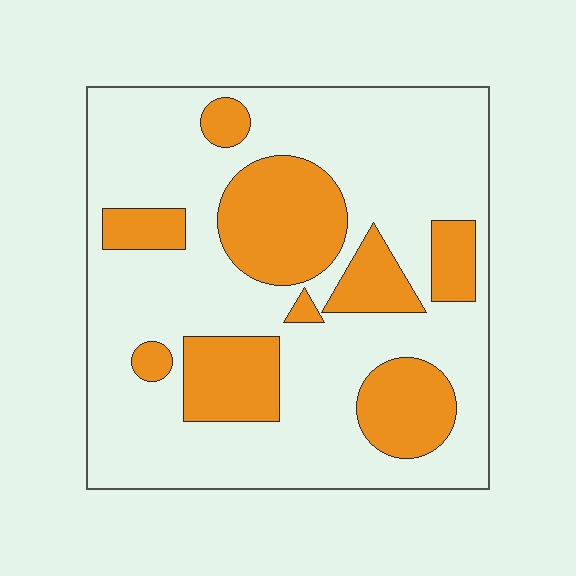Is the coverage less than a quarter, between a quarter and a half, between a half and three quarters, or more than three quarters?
Between a quarter and a half.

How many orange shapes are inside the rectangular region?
9.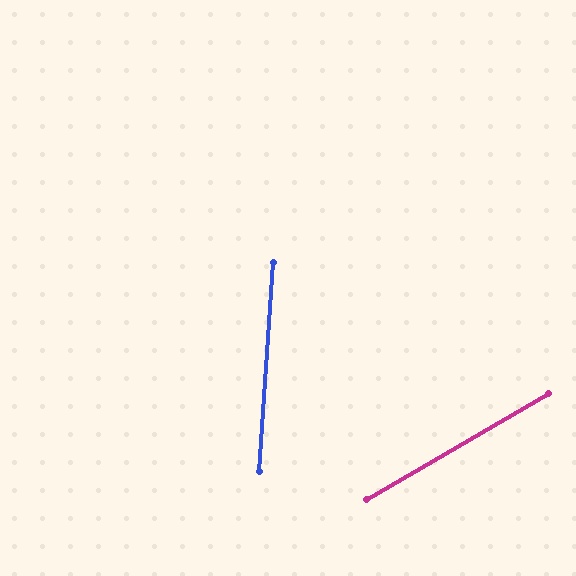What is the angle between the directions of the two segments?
Approximately 56 degrees.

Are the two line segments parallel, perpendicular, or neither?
Neither parallel nor perpendicular — they differ by about 56°.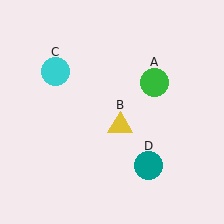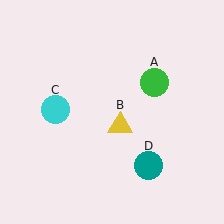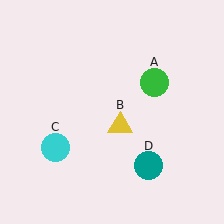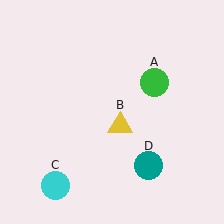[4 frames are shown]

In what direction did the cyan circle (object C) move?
The cyan circle (object C) moved down.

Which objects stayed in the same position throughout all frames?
Green circle (object A) and yellow triangle (object B) and teal circle (object D) remained stationary.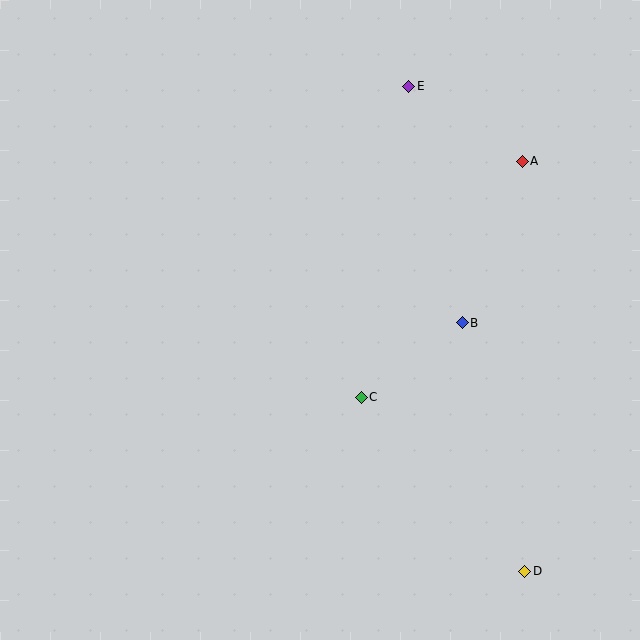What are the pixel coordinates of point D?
Point D is at (525, 571).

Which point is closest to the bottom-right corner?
Point D is closest to the bottom-right corner.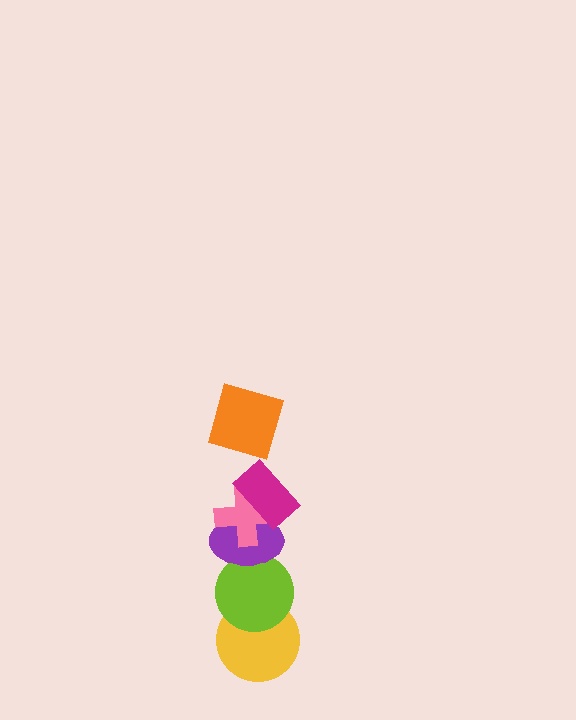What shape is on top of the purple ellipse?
The pink cross is on top of the purple ellipse.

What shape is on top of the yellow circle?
The lime circle is on top of the yellow circle.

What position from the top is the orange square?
The orange square is 1st from the top.